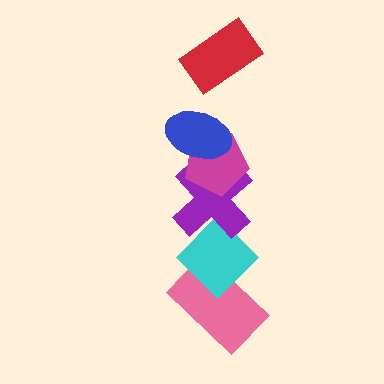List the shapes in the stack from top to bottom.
From top to bottom: the red rectangle, the blue ellipse, the magenta pentagon, the purple cross, the cyan diamond, the pink rectangle.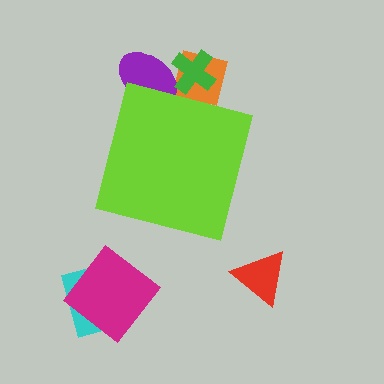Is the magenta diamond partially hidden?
No, the magenta diamond is fully visible.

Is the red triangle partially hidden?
No, the red triangle is fully visible.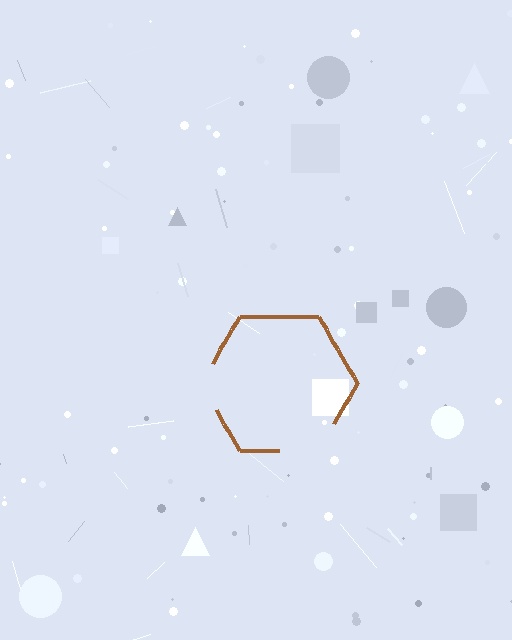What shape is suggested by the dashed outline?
The dashed outline suggests a hexagon.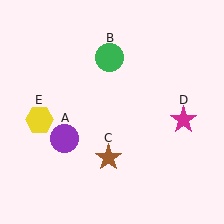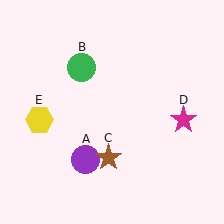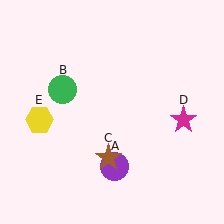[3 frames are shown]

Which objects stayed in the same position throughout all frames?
Brown star (object C) and magenta star (object D) and yellow hexagon (object E) remained stationary.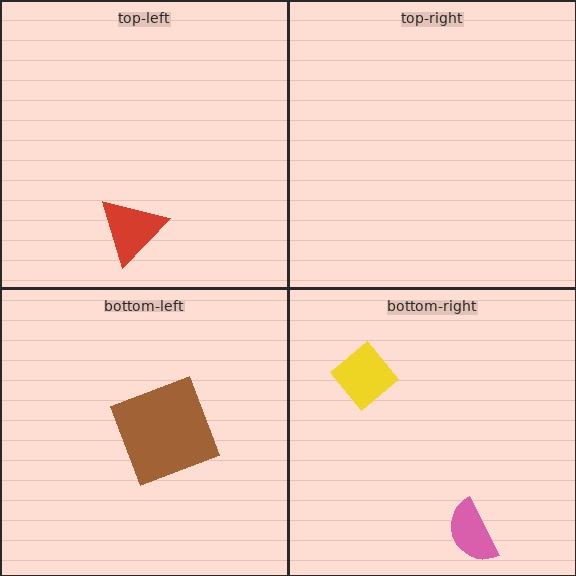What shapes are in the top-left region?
The red triangle.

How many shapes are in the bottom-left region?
1.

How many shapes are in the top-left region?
1.